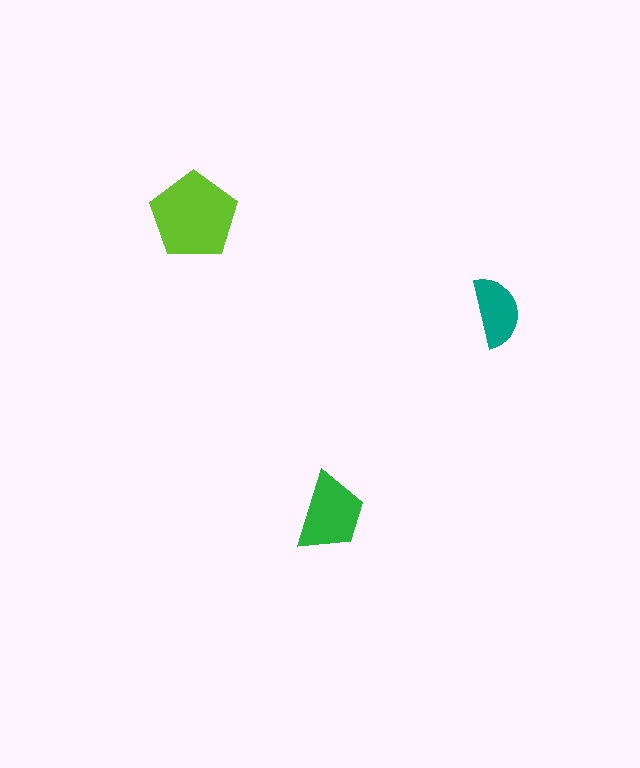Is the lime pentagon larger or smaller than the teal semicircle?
Larger.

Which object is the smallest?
The teal semicircle.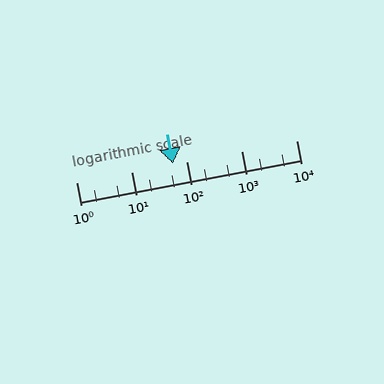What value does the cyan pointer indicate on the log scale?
The pointer indicates approximately 58.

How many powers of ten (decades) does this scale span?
The scale spans 4 decades, from 1 to 10000.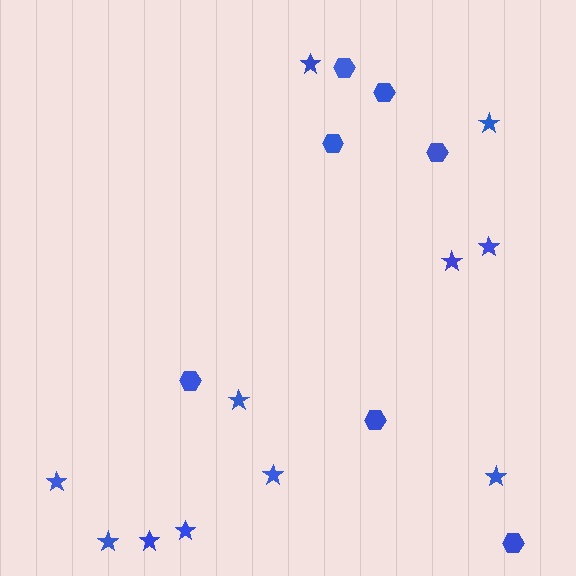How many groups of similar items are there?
There are 2 groups: one group of stars (11) and one group of hexagons (7).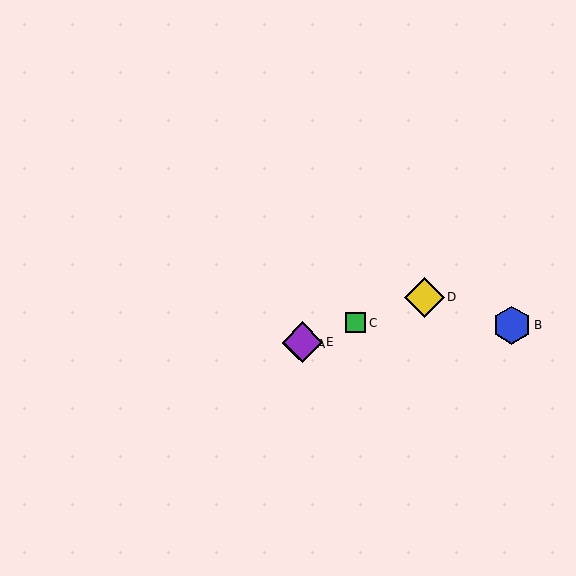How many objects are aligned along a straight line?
4 objects (A, C, D, E) are aligned along a straight line.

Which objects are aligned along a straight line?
Objects A, C, D, E are aligned along a straight line.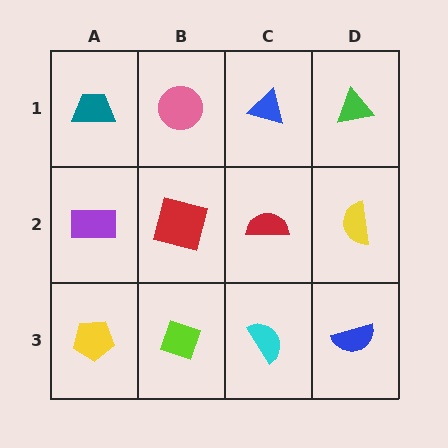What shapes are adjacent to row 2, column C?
A blue triangle (row 1, column C), a cyan semicircle (row 3, column C), a red square (row 2, column B), a yellow semicircle (row 2, column D).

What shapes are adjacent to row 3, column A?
A purple rectangle (row 2, column A), a lime diamond (row 3, column B).